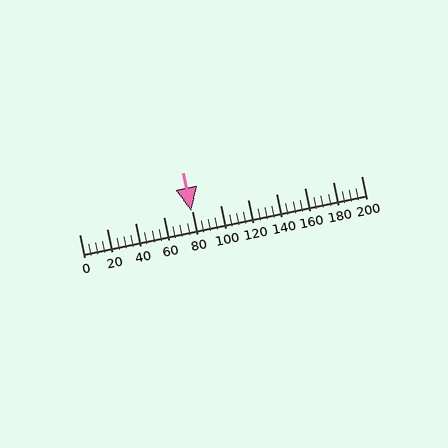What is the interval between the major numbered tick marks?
The major tick marks are spaced 20 units apart.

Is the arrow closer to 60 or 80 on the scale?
The arrow is closer to 80.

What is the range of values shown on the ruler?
The ruler shows values from 0 to 200.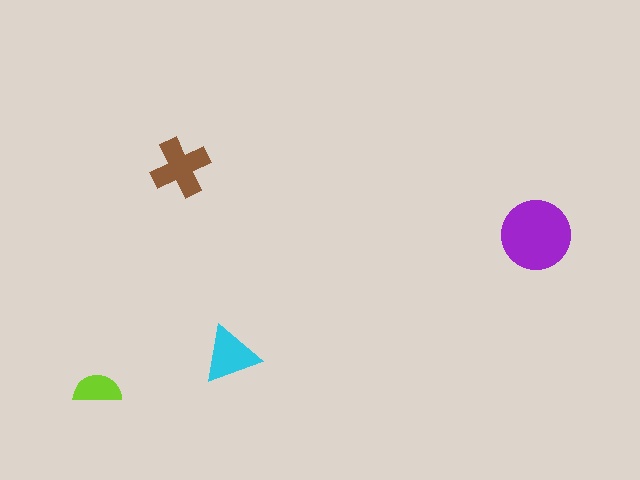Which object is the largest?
The purple circle.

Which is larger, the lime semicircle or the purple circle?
The purple circle.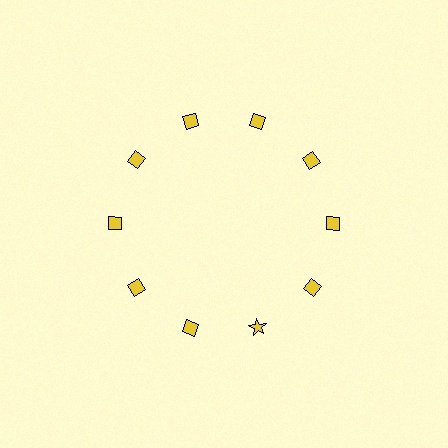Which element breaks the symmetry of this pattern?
The yellow star at roughly the 5 o'clock position breaks the symmetry. All other shapes are yellow diamonds.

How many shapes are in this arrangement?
There are 10 shapes arranged in a ring pattern.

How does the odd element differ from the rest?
It has a different shape: star instead of diamond.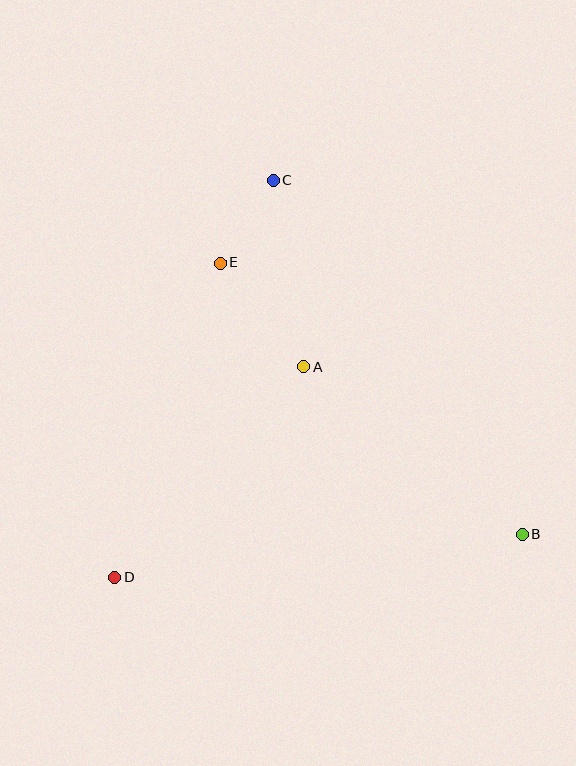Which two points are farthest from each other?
Points B and C are farthest from each other.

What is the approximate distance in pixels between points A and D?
The distance between A and D is approximately 284 pixels.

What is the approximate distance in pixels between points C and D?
The distance between C and D is approximately 428 pixels.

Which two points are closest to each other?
Points C and E are closest to each other.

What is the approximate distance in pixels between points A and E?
The distance between A and E is approximately 133 pixels.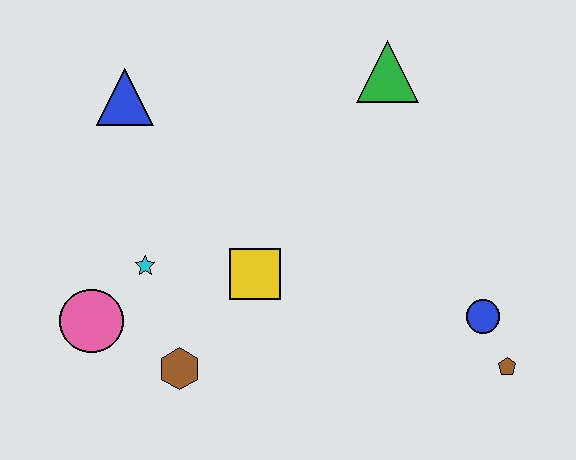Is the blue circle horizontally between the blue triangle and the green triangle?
No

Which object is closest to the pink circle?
The cyan star is closest to the pink circle.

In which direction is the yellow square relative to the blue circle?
The yellow square is to the left of the blue circle.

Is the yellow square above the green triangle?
No